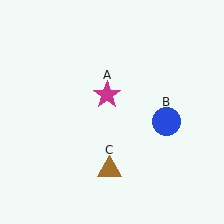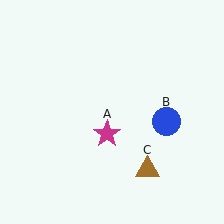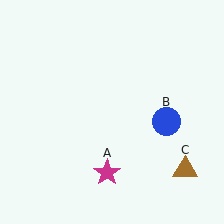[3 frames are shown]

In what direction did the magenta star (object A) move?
The magenta star (object A) moved down.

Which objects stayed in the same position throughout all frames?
Blue circle (object B) remained stationary.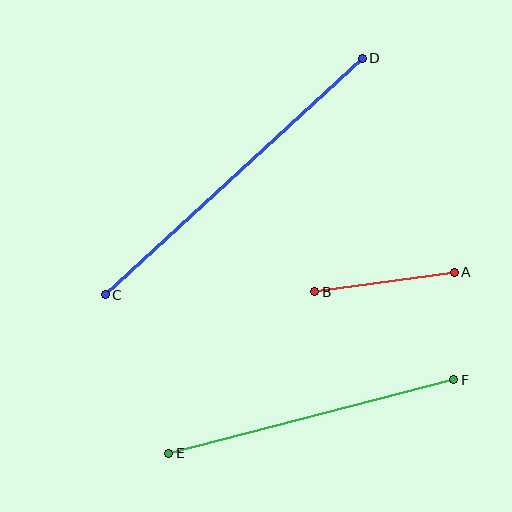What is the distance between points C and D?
The distance is approximately 349 pixels.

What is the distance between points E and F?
The distance is approximately 294 pixels.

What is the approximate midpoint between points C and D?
The midpoint is at approximately (234, 176) pixels.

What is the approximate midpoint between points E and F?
The midpoint is at approximately (311, 417) pixels.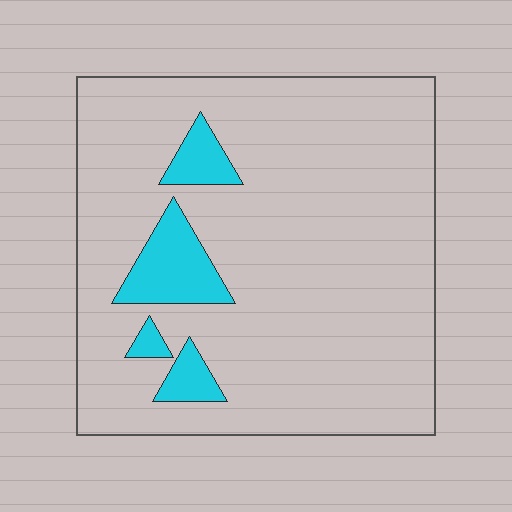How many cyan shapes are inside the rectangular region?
4.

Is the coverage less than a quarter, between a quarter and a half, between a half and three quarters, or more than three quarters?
Less than a quarter.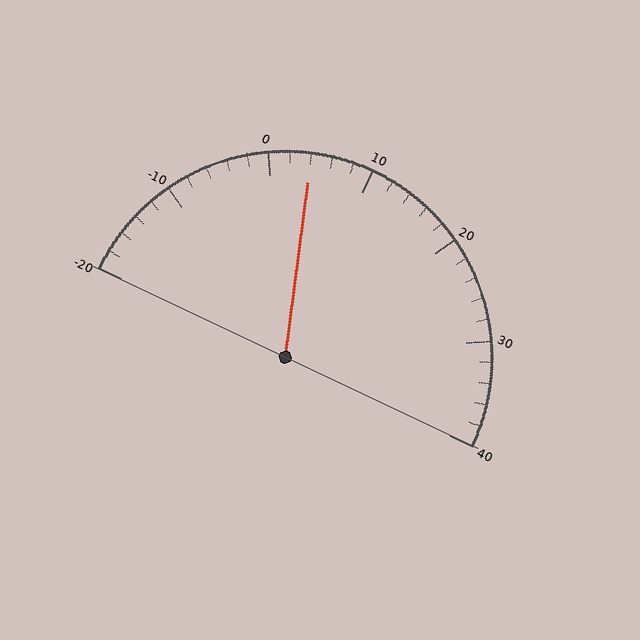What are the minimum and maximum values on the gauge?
The gauge ranges from -20 to 40.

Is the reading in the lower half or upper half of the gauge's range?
The reading is in the lower half of the range (-20 to 40).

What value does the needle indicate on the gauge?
The needle indicates approximately 4.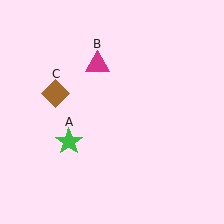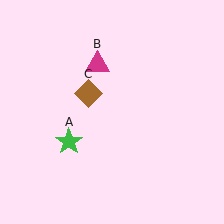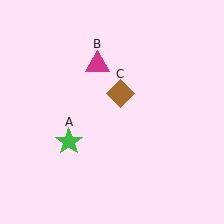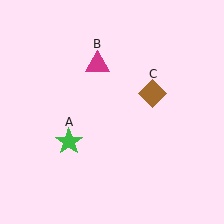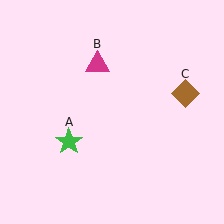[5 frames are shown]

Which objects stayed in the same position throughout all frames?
Green star (object A) and magenta triangle (object B) remained stationary.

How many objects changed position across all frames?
1 object changed position: brown diamond (object C).